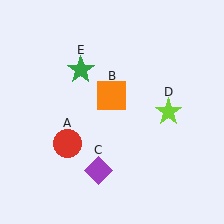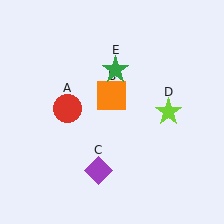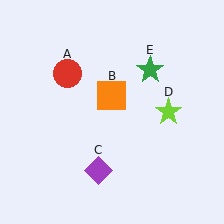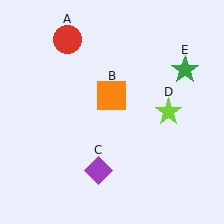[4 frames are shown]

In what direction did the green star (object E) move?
The green star (object E) moved right.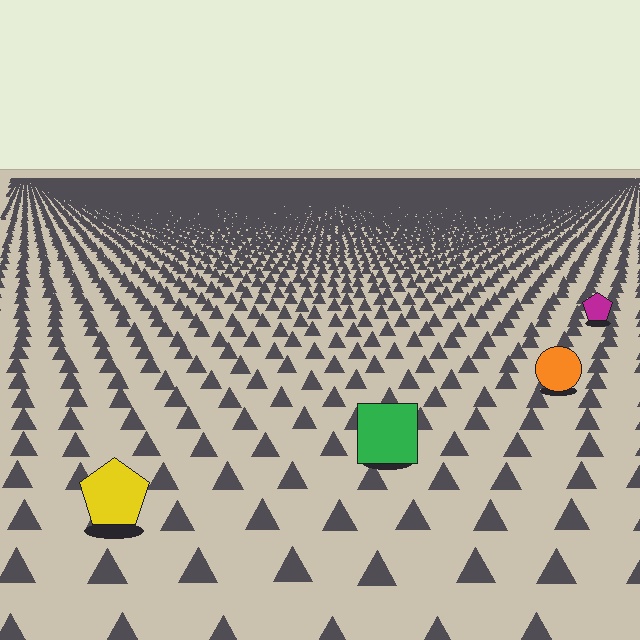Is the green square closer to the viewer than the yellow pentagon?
No. The yellow pentagon is closer — you can tell from the texture gradient: the ground texture is coarser near it.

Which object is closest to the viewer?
The yellow pentagon is closest. The texture marks near it are larger and more spread out.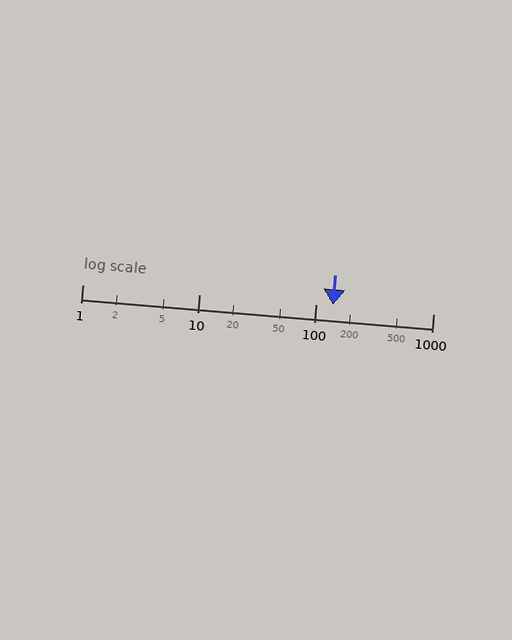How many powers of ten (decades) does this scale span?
The scale spans 3 decades, from 1 to 1000.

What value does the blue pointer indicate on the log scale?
The pointer indicates approximately 140.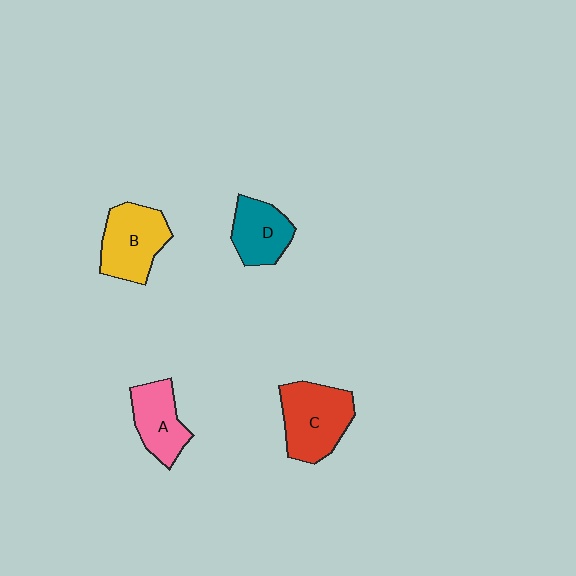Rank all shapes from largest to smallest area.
From largest to smallest: C (red), B (yellow), A (pink), D (teal).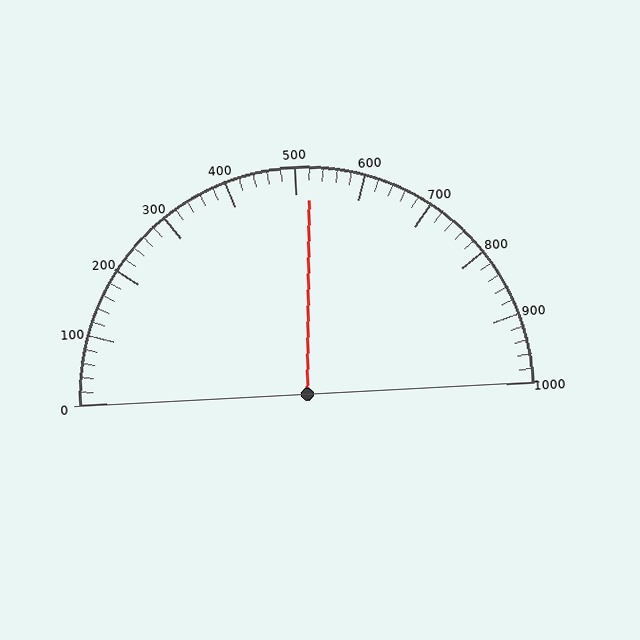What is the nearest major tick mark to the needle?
The nearest major tick mark is 500.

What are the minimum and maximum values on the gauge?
The gauge ranges from 0 to 1000.